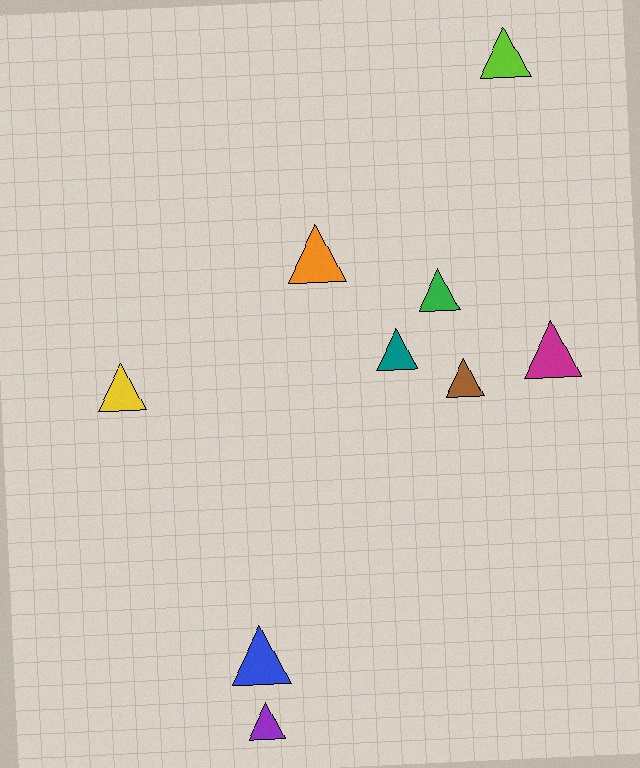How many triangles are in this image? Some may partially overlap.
There are 9 triangles.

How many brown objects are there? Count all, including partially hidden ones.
There is 1 brown object.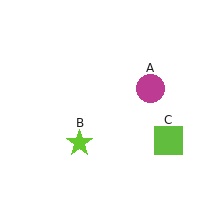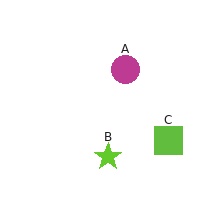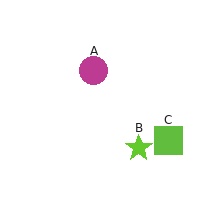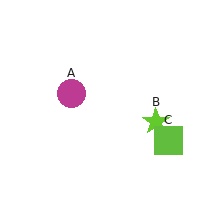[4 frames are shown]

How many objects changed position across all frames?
2 objects changed position: magenta circle (object A), lime star (object B).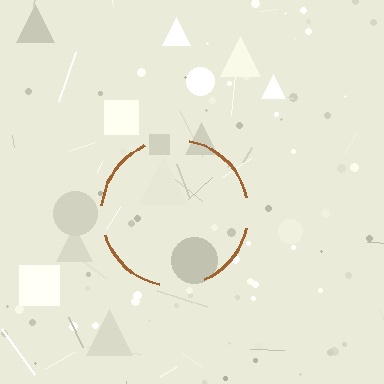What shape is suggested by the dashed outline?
The dashed outline suggests a circle.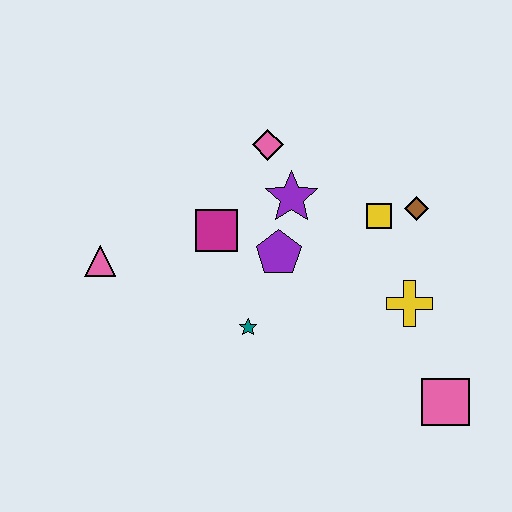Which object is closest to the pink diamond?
The purple star is closest to the pink diamond.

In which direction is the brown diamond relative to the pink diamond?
The brown diamond is to the right of the pink diamond.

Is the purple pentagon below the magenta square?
Yes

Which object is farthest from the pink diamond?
The pink square is farthest from the pink diamond.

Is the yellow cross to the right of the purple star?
Yes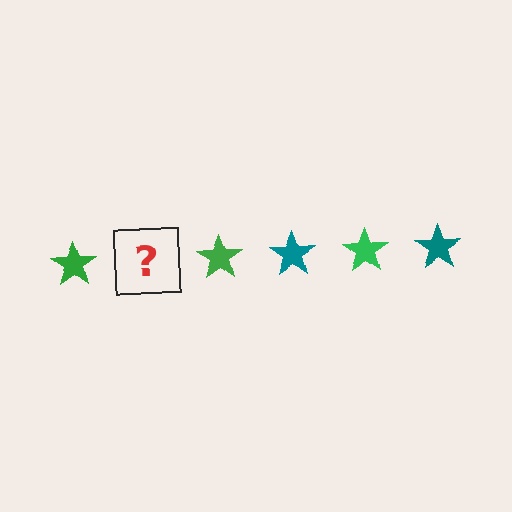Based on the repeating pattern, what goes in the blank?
The blank should be a teal star.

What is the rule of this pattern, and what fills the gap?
The rule is that the pattern cycles through green, teal stars. The gap should be filled with a teal star.